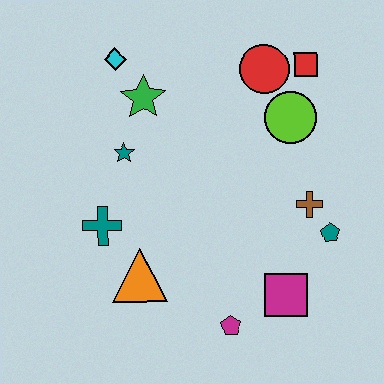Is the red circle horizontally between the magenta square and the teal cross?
Yes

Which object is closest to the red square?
The red circle is closest to the red square.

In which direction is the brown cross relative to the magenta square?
The brown cross is above the magenta square.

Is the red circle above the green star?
Yes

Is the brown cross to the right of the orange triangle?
Yes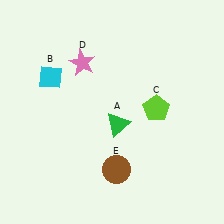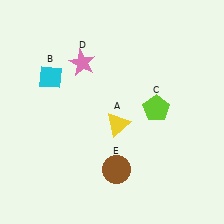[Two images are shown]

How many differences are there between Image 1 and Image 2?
There is 1 difference between the two images.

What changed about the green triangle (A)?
In Image 1, A is green. In Image 2, it changed to yellow.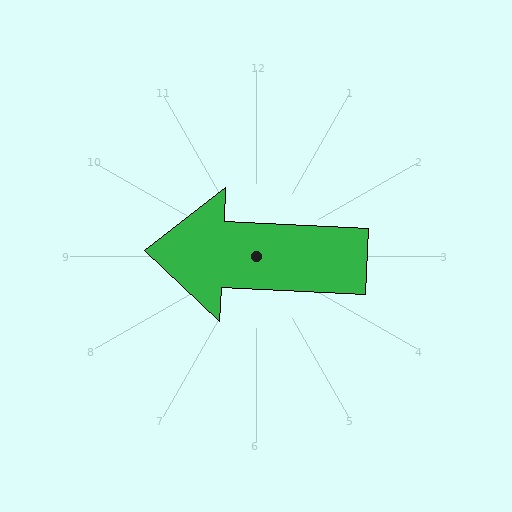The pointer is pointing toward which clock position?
Roughly 9 o'clock.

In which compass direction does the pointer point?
West.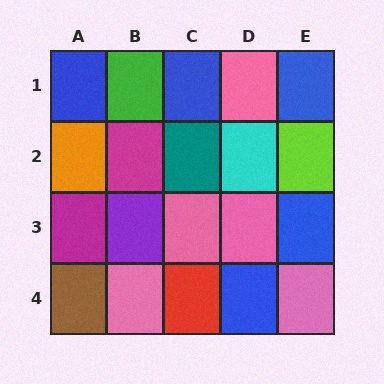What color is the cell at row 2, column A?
Orange.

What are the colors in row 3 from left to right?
Magenta, purple, pink, pink, blue.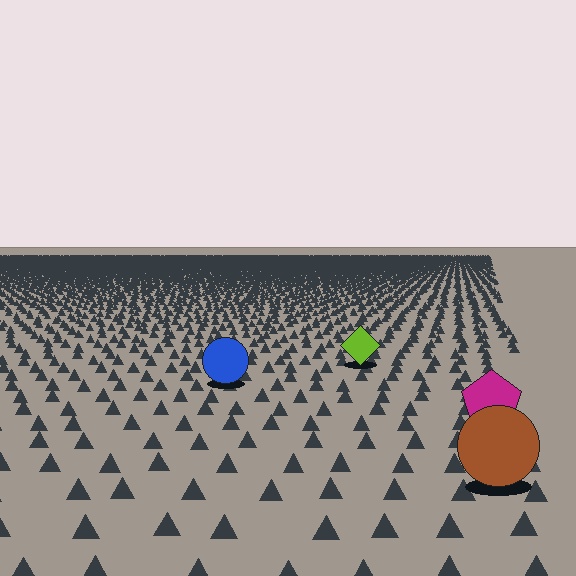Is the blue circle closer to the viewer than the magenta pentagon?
No. The magenta pentagon is closer — you can tell from the texture gradient: the ground texture is coarser near it.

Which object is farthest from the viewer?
The lime diamond is farthest from the viewer. It appears smaller and the ground texture around it is denser.